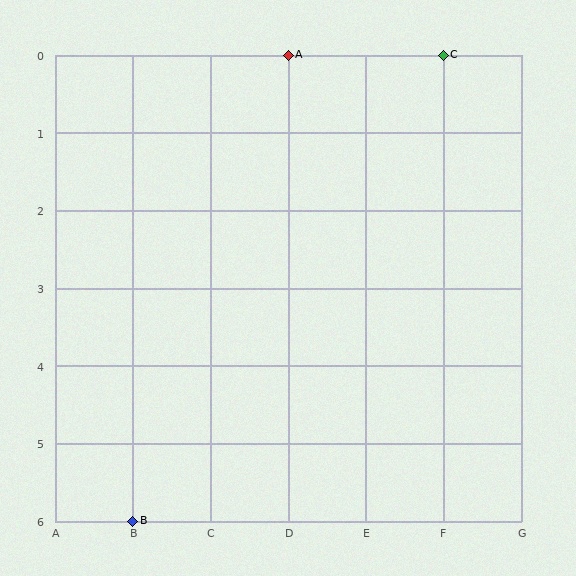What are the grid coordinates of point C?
Point C is at grid coordinates (F, 0).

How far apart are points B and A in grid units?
Points B and A are 2 columns and 6 rows apart (about 6.3 grid units diagonally).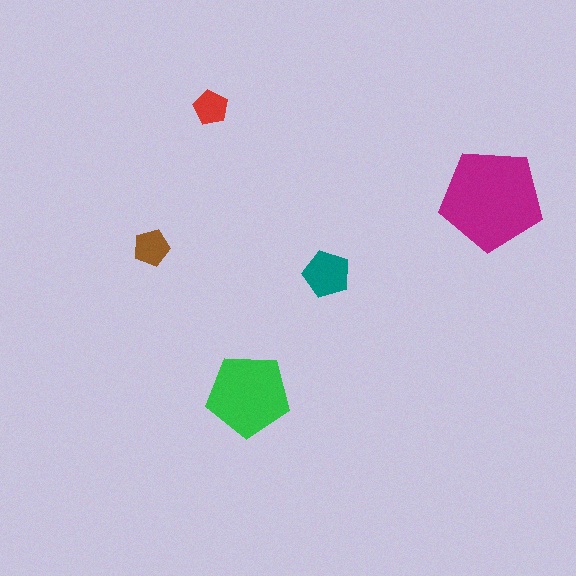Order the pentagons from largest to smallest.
the magenta one, the green one, the teal one, the brown one, the red one.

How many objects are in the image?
There are 5 objects in the image.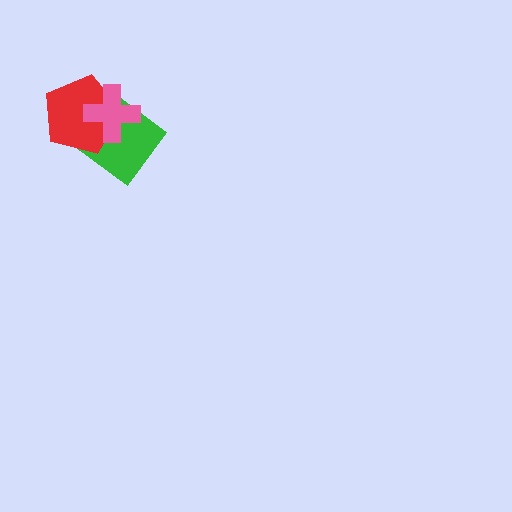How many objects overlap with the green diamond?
2 objects overlap with the green diamond.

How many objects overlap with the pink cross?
2 objects overlap with the pink cross.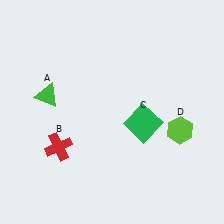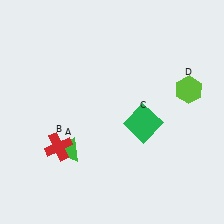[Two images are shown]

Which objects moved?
The objects that moved are: the green triangle (A), the lime hexagon (D).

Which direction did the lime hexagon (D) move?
The lime hexagon (D) moved up.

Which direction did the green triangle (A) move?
The green triangle (A) moved down.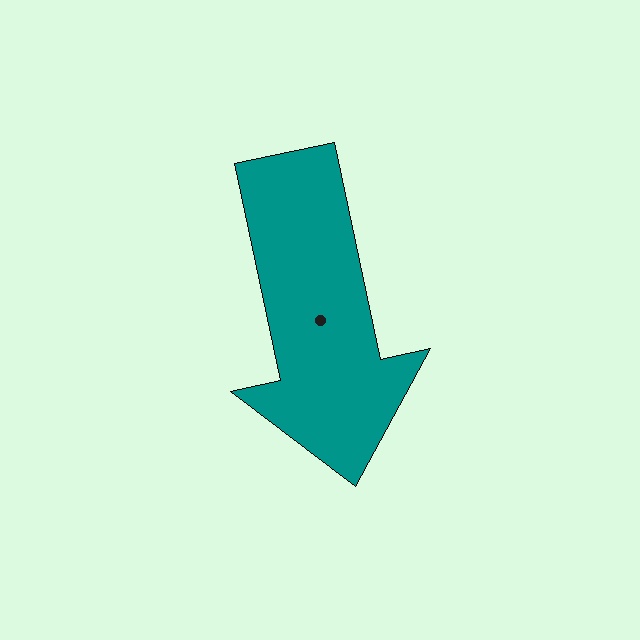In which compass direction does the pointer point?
South.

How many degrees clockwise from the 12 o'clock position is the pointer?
Approximately 168 degrees.